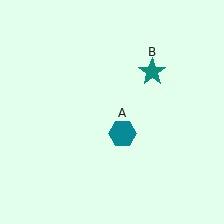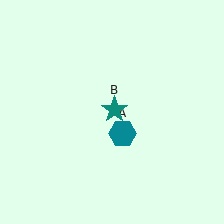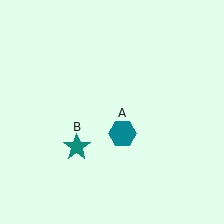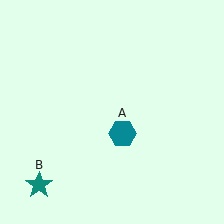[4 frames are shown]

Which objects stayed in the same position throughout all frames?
Teal hexagon (object A) remained stationary.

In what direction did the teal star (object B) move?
The teal star (object B) moved down and to the left.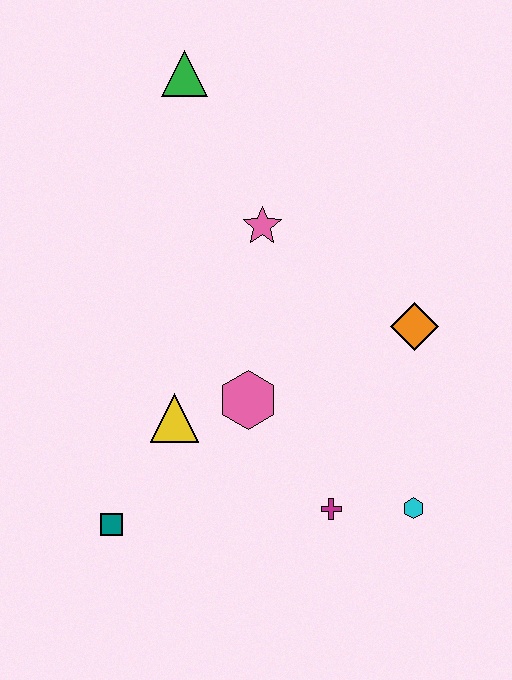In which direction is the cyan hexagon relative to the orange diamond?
The cyan hexagon is below the orange diamond.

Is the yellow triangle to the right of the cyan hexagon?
No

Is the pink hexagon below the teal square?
No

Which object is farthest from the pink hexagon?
The green triangle is farthest from the pink hexagon.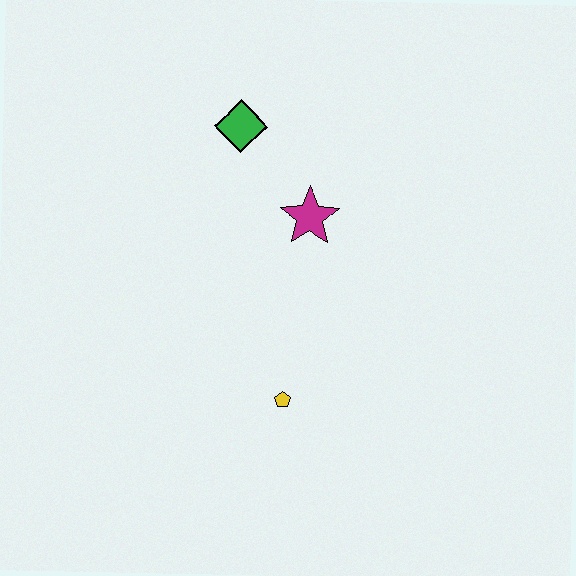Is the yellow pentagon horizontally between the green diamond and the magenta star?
Yes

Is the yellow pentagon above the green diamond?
No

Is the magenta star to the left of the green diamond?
No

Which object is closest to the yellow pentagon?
The magenta star is closest to the yellow pentagon.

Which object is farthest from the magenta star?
The yellow pentagon is farthest from the magenta star.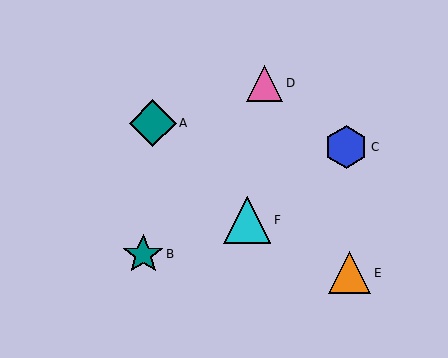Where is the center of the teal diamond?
The center of the teal diamond is at (153, 123).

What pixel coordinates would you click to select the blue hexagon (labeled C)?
Click at (346, 147) to select the blue hexagon C.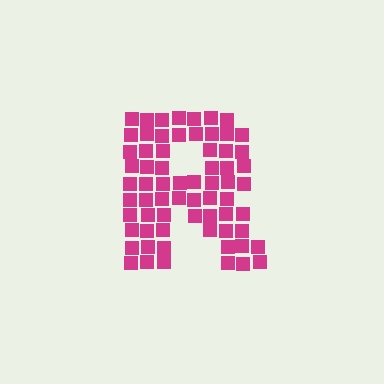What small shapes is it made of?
It is made of small squares.